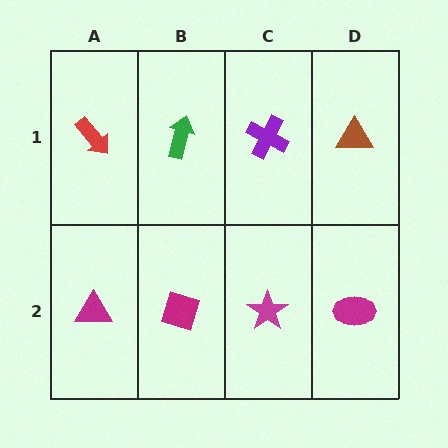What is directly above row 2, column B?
A green arrow.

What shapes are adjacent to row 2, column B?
A green arrow (row 1, column B), a magenta triangle (row 2, column A), a magenta star (row 2, column C).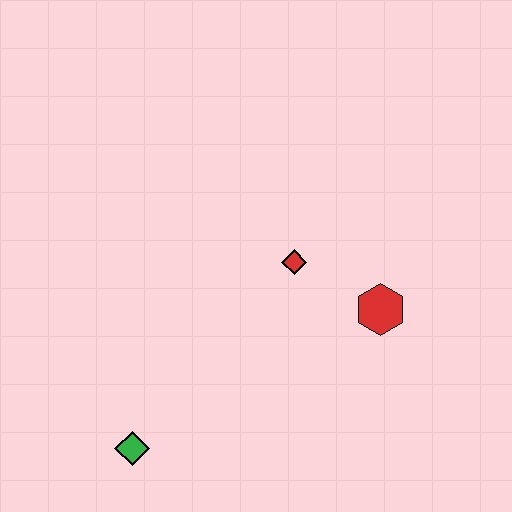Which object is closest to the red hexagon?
The red diamond is closest to the red hexagon.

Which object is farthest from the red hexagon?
The green diamond is farthest from the red hexagon.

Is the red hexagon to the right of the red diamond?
Yes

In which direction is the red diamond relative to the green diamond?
The red diamond is above the green diamond.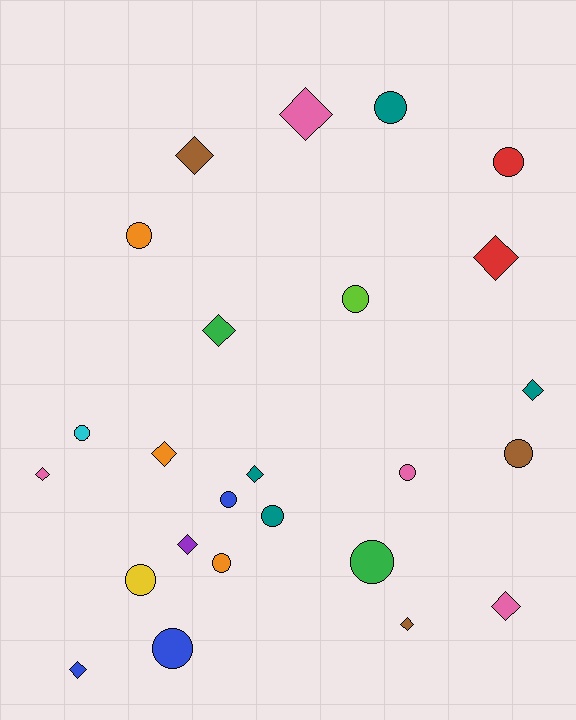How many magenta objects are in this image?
There are no magenta objects.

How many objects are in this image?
There are 25 objects.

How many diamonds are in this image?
There are 12 diamonds.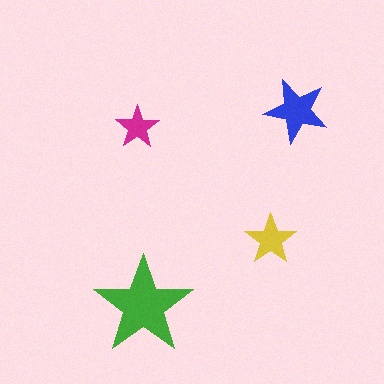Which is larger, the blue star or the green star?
The green one.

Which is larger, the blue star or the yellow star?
The blue one.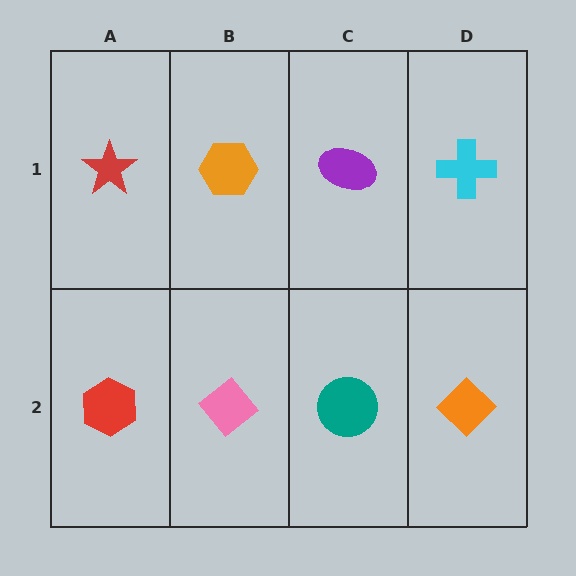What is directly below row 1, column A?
A red hexagon.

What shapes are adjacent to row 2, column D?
A cyan cross (row 1, column D), a teal circle (row 2, column C).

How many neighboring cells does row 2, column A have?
2.